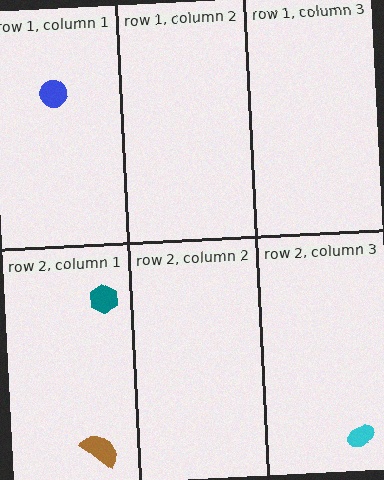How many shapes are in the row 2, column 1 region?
2.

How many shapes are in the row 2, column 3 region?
1.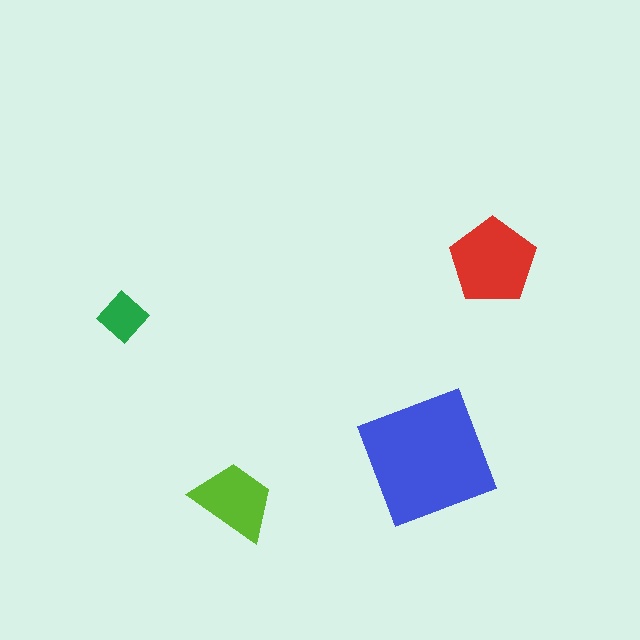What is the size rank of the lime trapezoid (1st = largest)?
3rd.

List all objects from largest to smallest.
The blue square, the red pentagon, the lime trapezoid, the green diamond.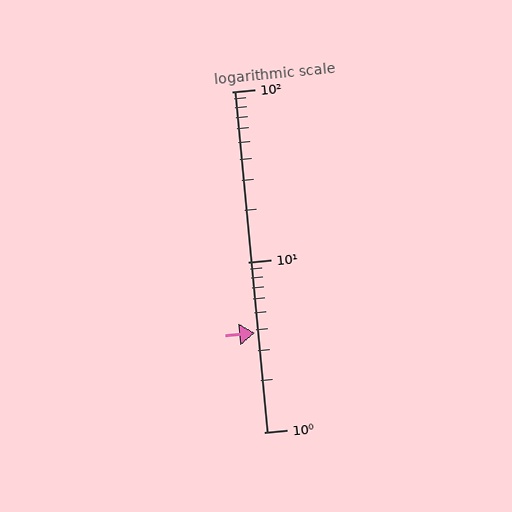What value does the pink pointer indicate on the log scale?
The pointer indicates approximately 3.8.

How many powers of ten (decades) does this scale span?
The scale spans 2 decades, from 1 to 100.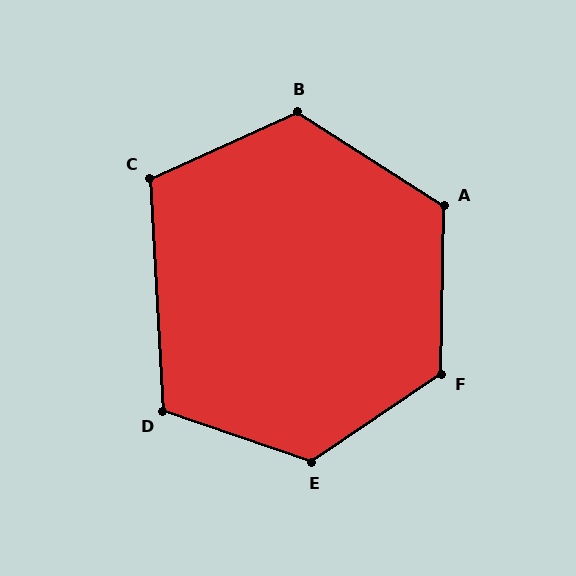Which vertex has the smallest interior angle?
C, at approximately 111 degrees.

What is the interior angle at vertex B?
Approximately 123 degrees (obtuse).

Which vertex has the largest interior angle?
E, at approximately 127 degrees.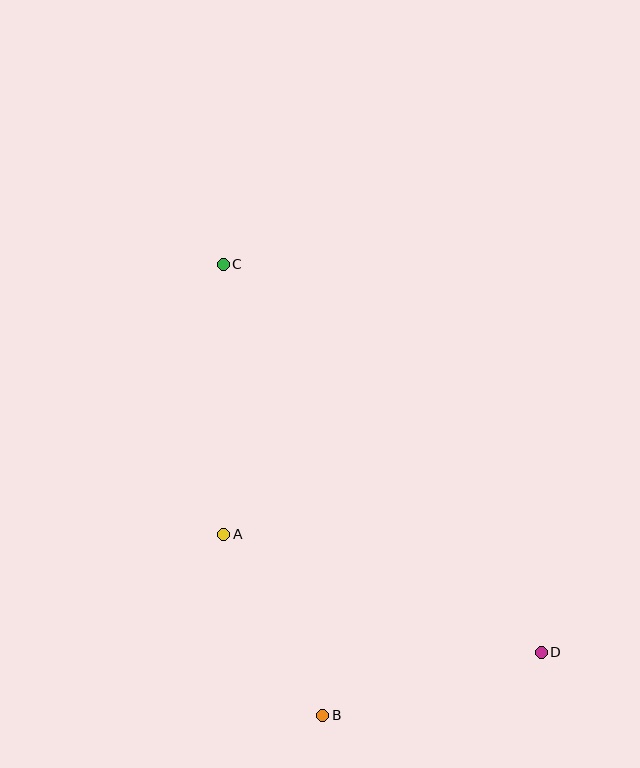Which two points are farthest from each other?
Points C and D are farthest from each other.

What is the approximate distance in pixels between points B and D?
The distance between B and D is approximately 227 pixels.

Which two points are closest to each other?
Points A and B are closest to each other.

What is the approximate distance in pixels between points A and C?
The distance between A and C is approximately 270 pixels.